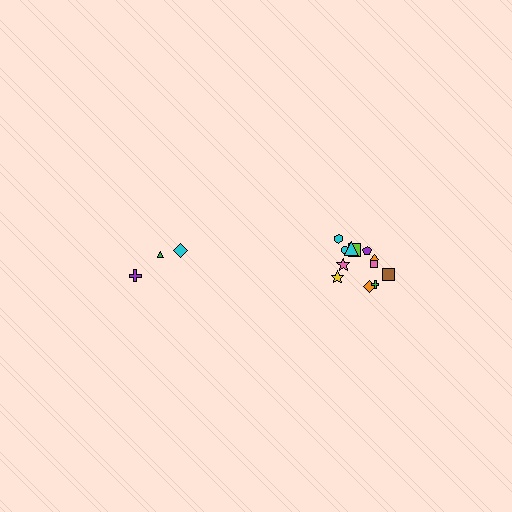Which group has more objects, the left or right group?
The right group.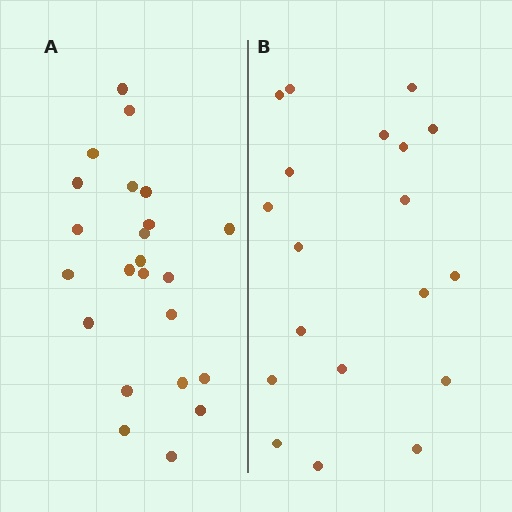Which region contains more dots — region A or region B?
Region A (the left region) has more dots.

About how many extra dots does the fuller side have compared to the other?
Region A has about 4 more dots than region B.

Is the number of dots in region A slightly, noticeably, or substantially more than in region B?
Region A has only slightly more — the two regions are fairly close. The ratio is roughly 1.2 to 1.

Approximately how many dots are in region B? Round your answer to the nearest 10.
About 20 dots. (The exact count is 19, which rounds to 20.)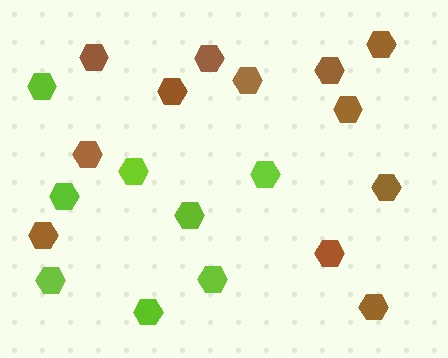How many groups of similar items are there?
There are 2 groups: one group of brown hexagons (12) and one group of lime hexagons (8).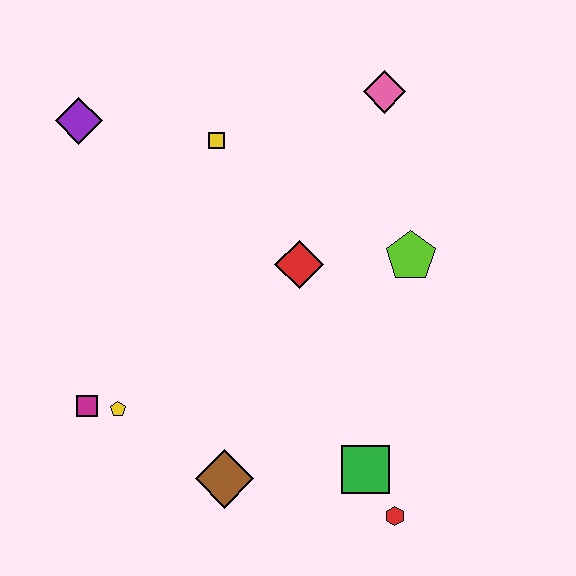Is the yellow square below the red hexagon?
No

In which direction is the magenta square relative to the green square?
The magenta square is to the left of the green square.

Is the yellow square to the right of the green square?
No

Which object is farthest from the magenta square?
The pink diamond is farthest from the magenta square.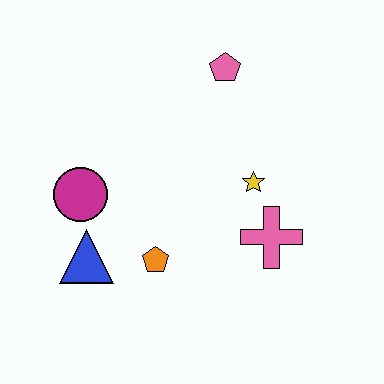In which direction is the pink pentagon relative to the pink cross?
The pink pentagon is above the pink cross.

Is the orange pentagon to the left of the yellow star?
Yes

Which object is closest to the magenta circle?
The blue triangle is closest to the magenta circle.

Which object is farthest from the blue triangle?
The pink pentagon is farthest from the blue triangle.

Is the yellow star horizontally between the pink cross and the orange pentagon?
Yes